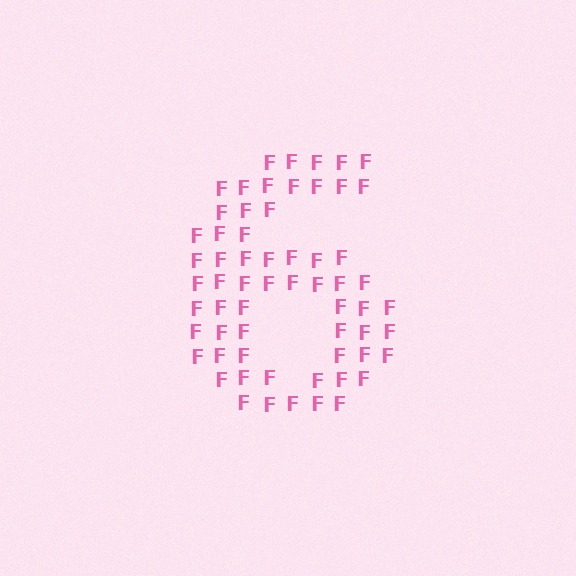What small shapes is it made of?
It is made of small letter F's.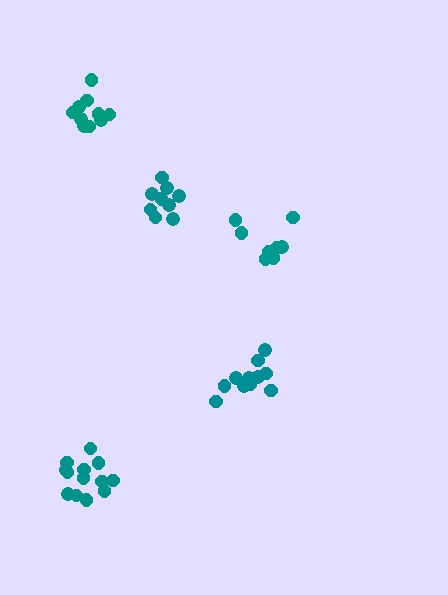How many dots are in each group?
Group 1: 11 dots, Group 2: 9 dots, Group 3: 8 dots, Group 4: 13 dots, Group 5: 10 dots (51 total).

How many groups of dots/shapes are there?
There are 5 groups.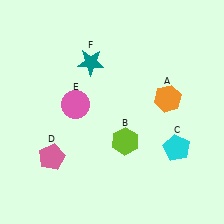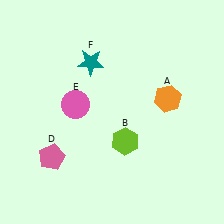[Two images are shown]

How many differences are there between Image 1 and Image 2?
There is 1 difference between the two images.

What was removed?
The cyan pentagon (C) was removed in Image 2.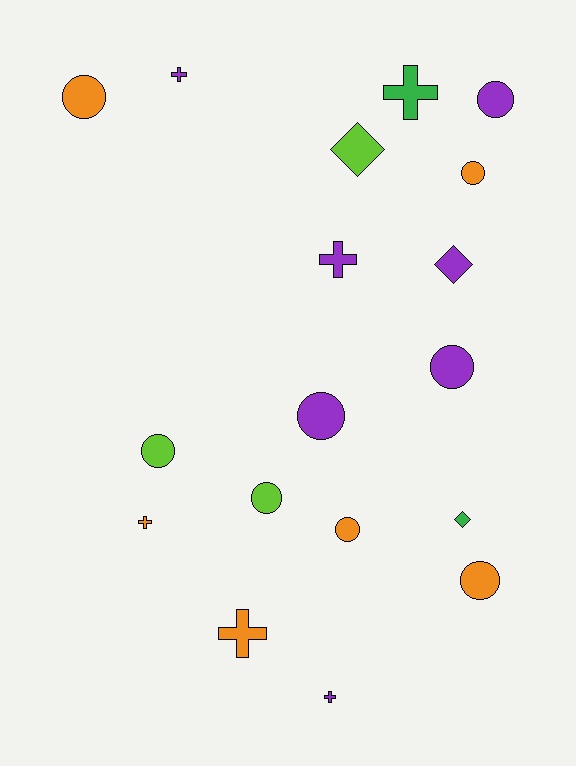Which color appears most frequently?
Purple, with 7 objects.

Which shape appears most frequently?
Circle, with 9 objects.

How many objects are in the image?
There are 18 objects.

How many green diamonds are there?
There is 1 green diamond.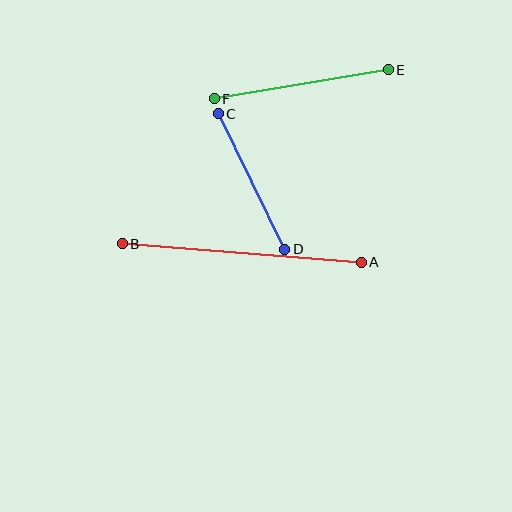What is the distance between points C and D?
The distance is approximately 151 pixels.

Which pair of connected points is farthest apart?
Points A and B are farthest apart.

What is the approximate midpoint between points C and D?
The midpoint is at approximately (252, 181) pixels.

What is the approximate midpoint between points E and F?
The midpoint is at approximately (301, 84) pixels.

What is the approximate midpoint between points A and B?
The midpoint is at approximately (242, 253) pixels.